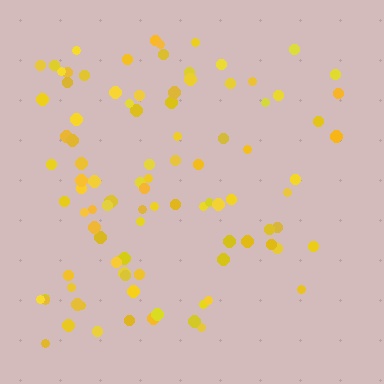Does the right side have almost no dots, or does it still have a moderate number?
Still a moderate number, just noticeably fewer than the left.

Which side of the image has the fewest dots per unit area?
The right.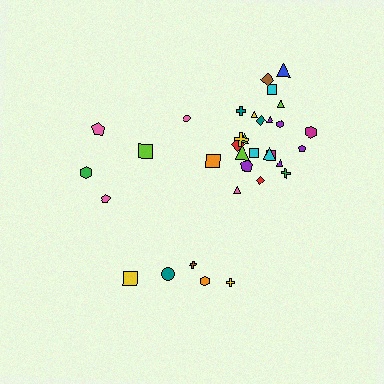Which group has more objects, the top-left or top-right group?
The top-right group.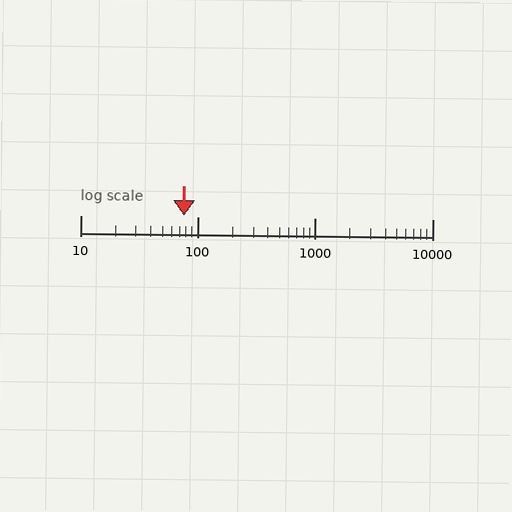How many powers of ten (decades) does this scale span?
The scale spans 3 decades, from 10 to 10000.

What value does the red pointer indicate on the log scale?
The pointer indicates approximately 76.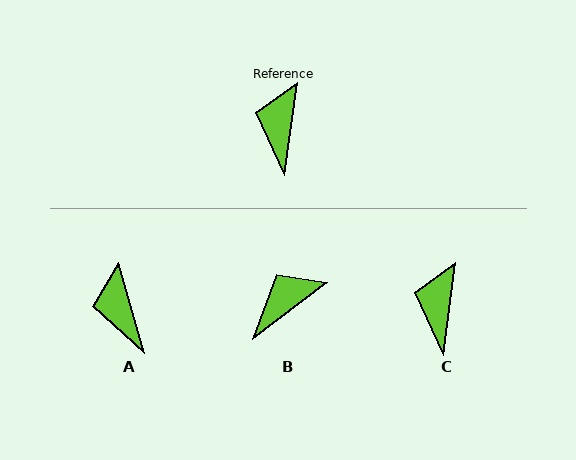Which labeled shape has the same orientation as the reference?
C.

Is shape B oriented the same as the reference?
No, it is off by about 45 degrees.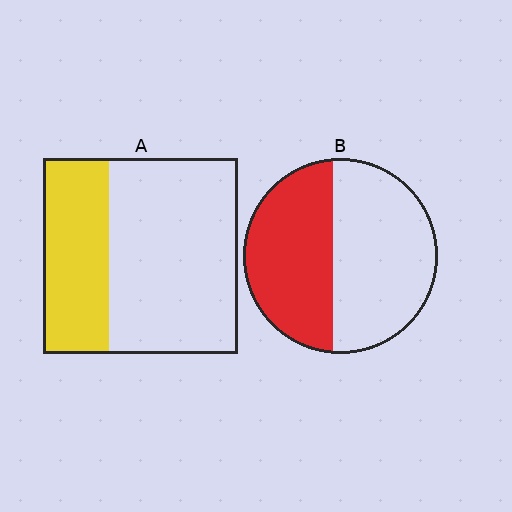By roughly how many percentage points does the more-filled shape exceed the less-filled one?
By roughly 10 percentage points (B over A).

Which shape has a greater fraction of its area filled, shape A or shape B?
Shape B.